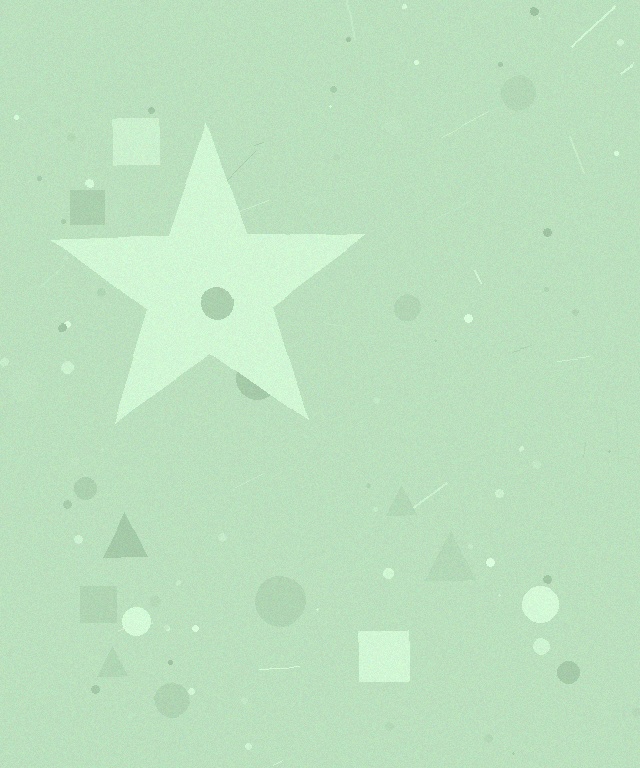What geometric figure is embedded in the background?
A star is embedded in the background.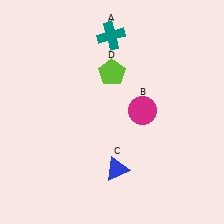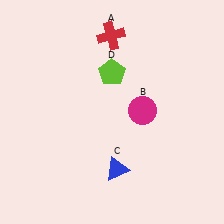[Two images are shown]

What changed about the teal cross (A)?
In Image 1, A is teal. In Image 2, it changed to red.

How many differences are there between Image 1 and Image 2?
There is 1 difference between the two images.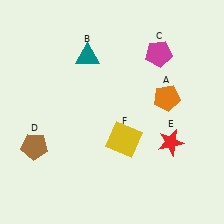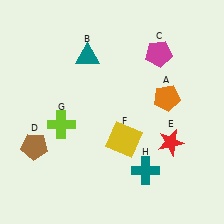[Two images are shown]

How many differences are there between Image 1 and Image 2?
There are 2 differences between the two images.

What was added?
A lime cross (G), a teal cross (H) were added in Image 2.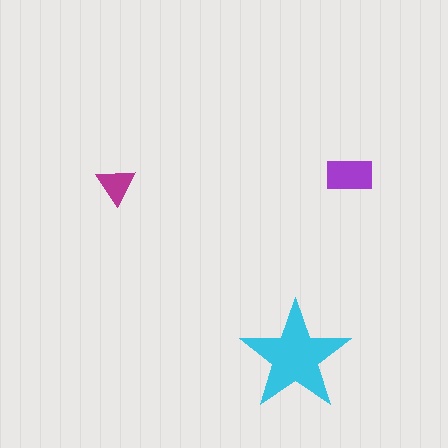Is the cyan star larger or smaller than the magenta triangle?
Larger.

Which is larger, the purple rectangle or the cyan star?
The cyan star.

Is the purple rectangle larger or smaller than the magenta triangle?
Larger.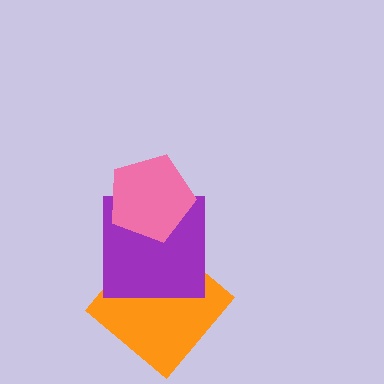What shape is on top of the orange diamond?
The purple square is on top of the orange diamond.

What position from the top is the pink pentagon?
The pink pentagon is 1st from the top.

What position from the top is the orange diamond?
The orange diamond is 3rd from the top.